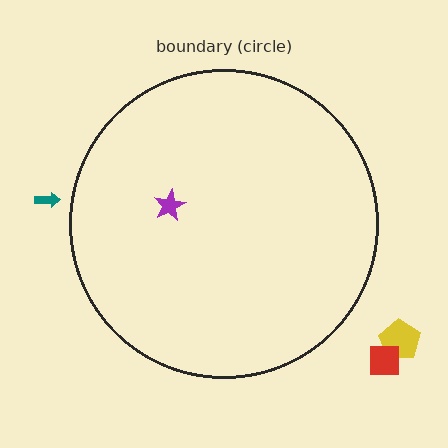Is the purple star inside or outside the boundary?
Inside.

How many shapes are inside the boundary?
1 inside, 3 outside.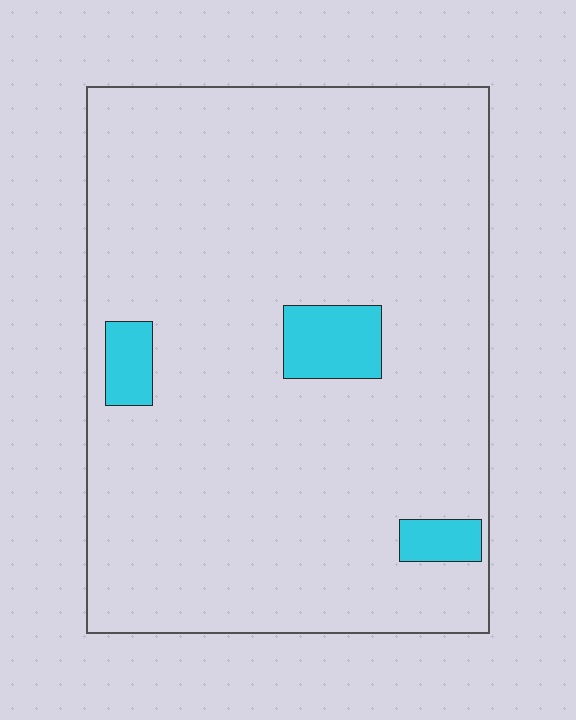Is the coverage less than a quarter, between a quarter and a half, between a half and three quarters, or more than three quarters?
Less than a quarter.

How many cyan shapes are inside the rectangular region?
3.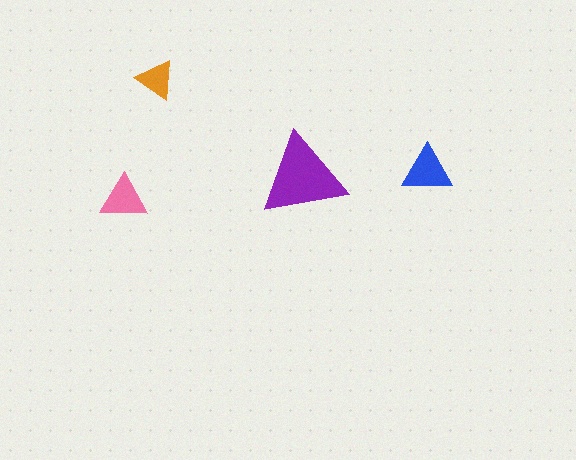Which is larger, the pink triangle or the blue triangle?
The blue one.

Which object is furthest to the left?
The pink triangle is leftmost.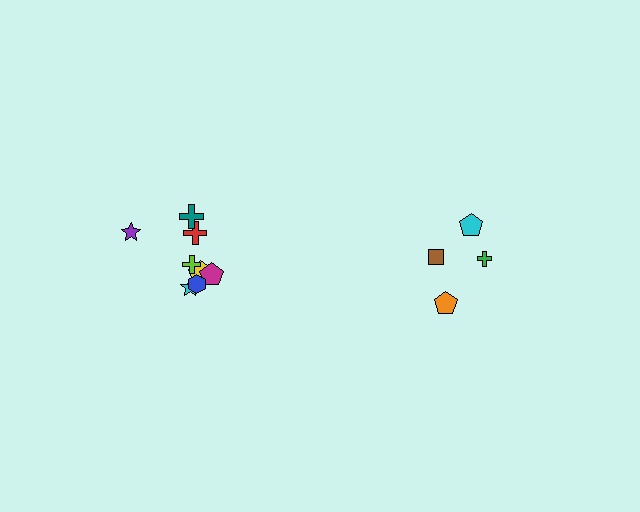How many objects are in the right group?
There are 4 objects.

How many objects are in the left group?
There are 8 objects.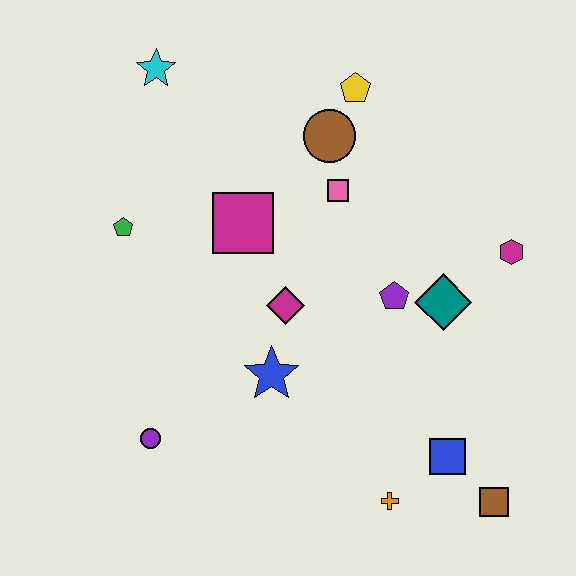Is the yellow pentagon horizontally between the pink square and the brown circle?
No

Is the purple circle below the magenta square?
Yes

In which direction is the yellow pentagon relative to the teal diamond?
The yellow pentagon is above the teal diamond.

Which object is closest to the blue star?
The magenta diamond is closest to the blue star.